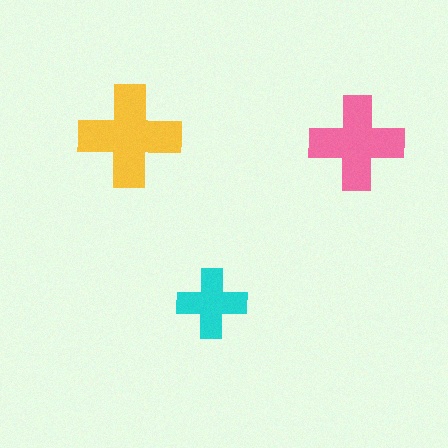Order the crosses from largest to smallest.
the yellow one, the pink one, the cyan one.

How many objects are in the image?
There are 3 objects in the image.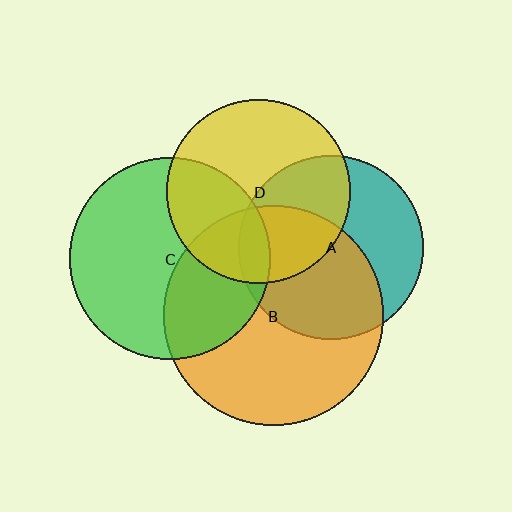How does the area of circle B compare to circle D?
Approximately 1.4 times.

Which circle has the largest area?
Circle B (orange).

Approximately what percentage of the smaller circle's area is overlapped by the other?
Approximately 55%.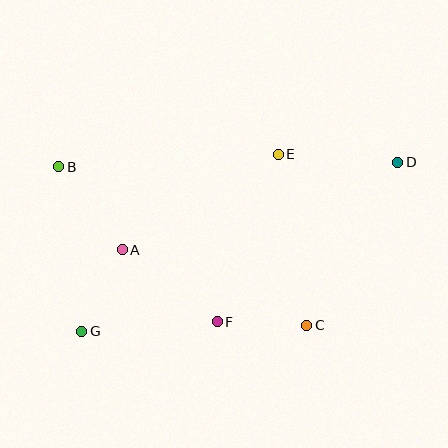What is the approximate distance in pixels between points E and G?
The distance between E and G is approximately 265 pixels.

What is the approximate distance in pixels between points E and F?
The distance between E and F is approximately 178 pixels.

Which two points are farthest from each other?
Points D and G are farthest from each other.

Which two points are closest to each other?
Points C and F are closest to each other.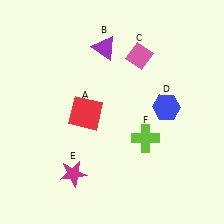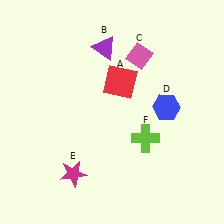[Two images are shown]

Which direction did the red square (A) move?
The red square (A) moved right.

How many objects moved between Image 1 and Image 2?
1 object moved between the two images.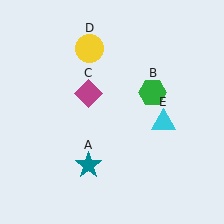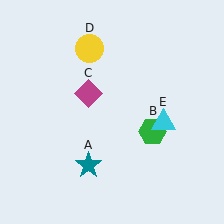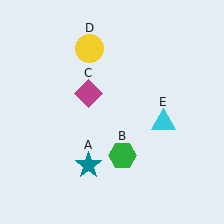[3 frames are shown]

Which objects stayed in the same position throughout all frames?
Teal star (object A) and magenta diamond (object C) and yellow circle (object D) and cyan triangle (object E) remained stationary.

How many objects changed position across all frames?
1 object changed position: green hexagon (object B).